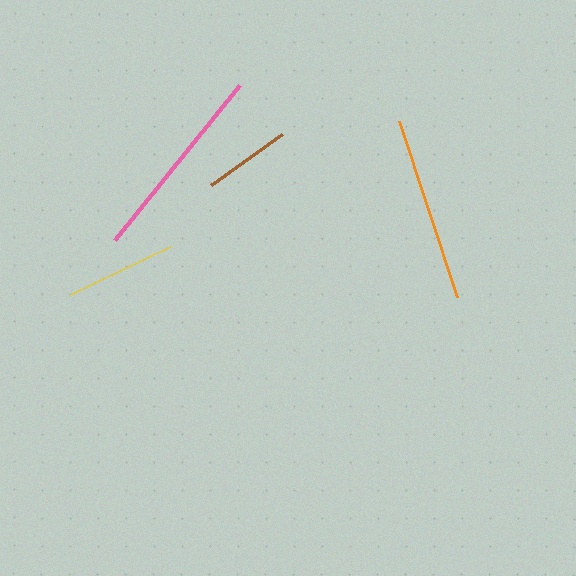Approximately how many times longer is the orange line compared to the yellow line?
The orange line is approximately 1.7 times the length of the yellow line.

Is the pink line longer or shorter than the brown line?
The pink line is longer than the brown line.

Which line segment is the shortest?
The brown line is the shortest at approximately 88 pixels.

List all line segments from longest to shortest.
From longest to shortest: pink, orange, yellow, brown.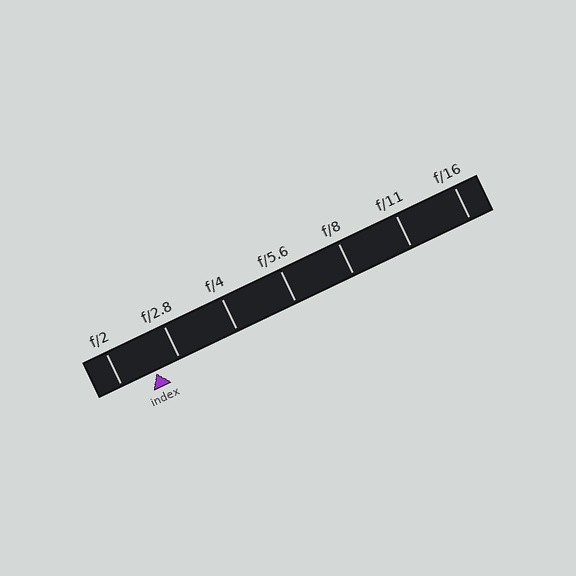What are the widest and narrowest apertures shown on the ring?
The widest aperture shown is f/2 and the narrowest is f/16.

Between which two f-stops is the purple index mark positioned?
The index mark is between f/2 and f/2.8.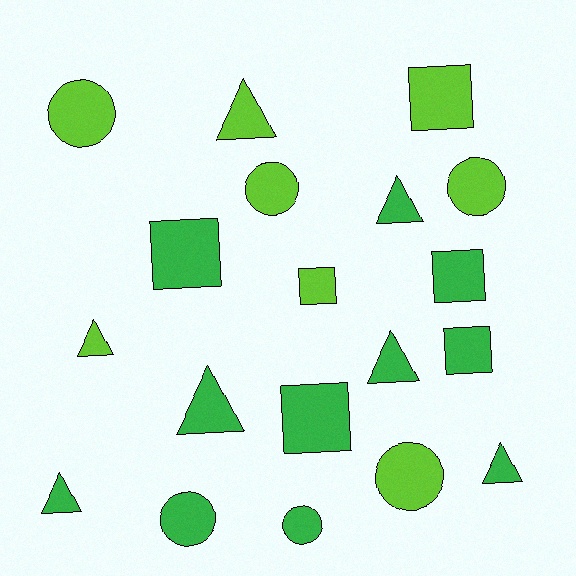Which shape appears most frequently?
Triangle, with 7 objects.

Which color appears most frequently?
Green, with 11 objects.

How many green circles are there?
There are 2 green circles.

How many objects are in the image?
There are 19 objects.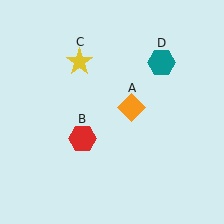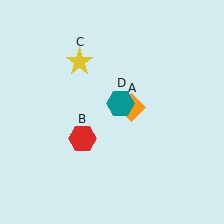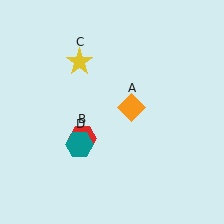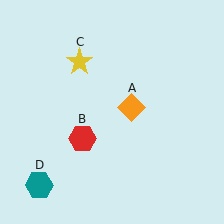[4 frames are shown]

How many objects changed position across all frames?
1 object changed position: teal hexagon (object D).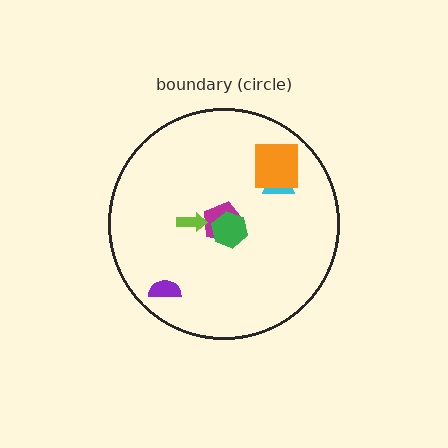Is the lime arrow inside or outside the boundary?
Inside.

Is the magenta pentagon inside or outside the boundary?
Inside.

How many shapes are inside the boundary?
6 inside, 0 outside.